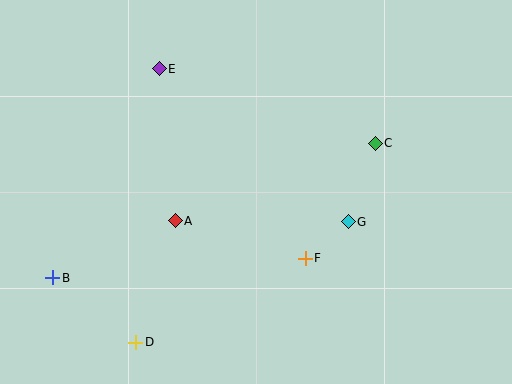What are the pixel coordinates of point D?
Point D is at (136, 342).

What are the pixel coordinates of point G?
Point G is at (348, 222).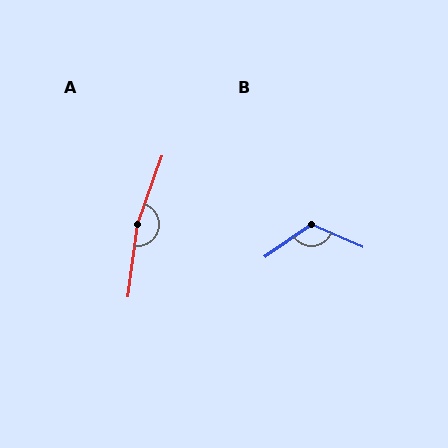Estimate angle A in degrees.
Approximately 167 degrees.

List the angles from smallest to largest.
B (122°), A (167°).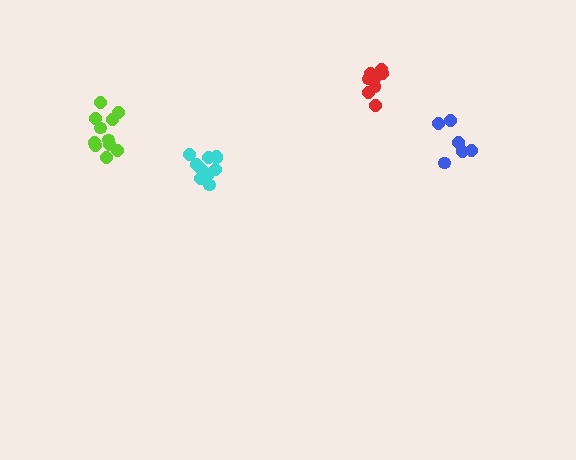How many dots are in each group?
Group 1: 8 dots, Group 2: 10 dots, Group 3: 11 dots, Group 4: 6 dots (35 total).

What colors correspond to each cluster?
The clusters are colored: red, cyan, lime, blue.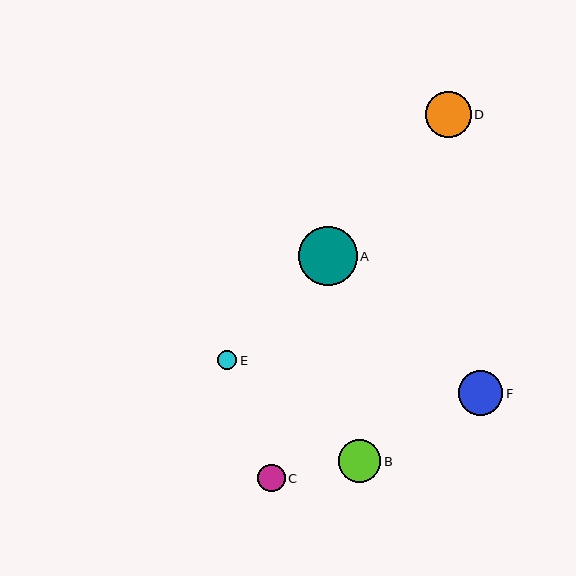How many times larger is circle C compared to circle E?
Circle C is approximately 1.4 times the size of circle E.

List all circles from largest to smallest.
From largest to smallest: A, D, F, B, C, E.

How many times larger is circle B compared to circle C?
Circle B is approximately 1.5 times the size of circle C.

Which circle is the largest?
Circle A is the largest with a size of approximately 59 pixels.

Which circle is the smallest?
Circle E is the smallest with a size of approximately 19 pixels.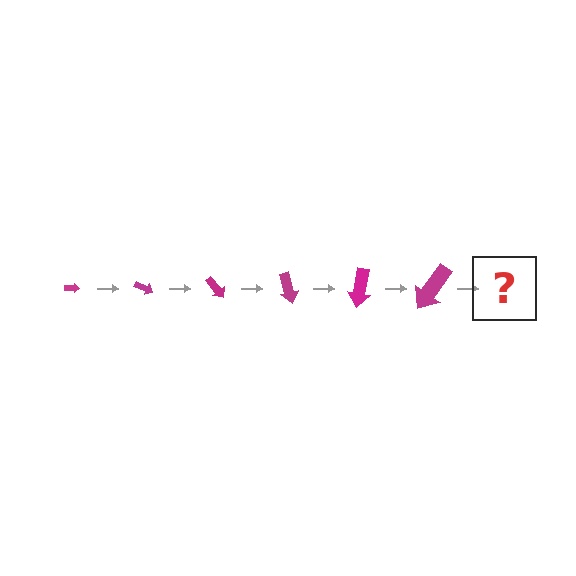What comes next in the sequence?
The next element should be an arrow, larger than the previous one and rotated 150 degrees from the start.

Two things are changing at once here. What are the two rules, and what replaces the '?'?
The two rules are that the arrow grows larger each step and it rotates 25 degrees each step. The '?' should be an arrow, larger than the previous one and rotated 150 degrees from the start.